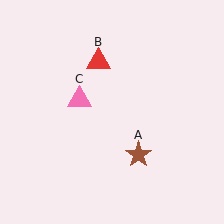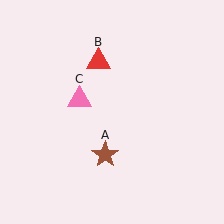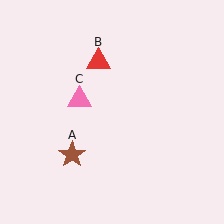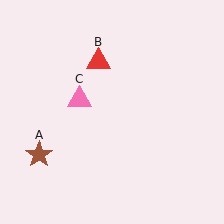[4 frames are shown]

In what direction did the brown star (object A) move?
The brown star (object A) moved left.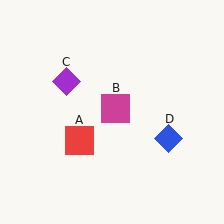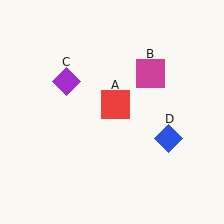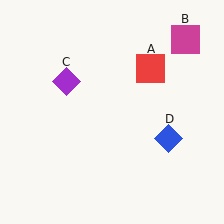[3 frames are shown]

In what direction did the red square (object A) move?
The red square (object A) moved up and to the right.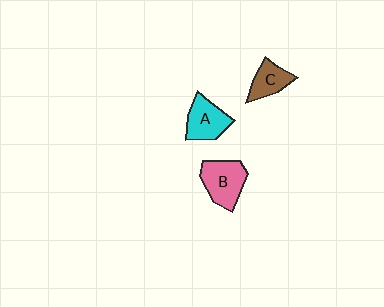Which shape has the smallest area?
Shape C (brown).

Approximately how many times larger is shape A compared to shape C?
Approximately 1.3 times.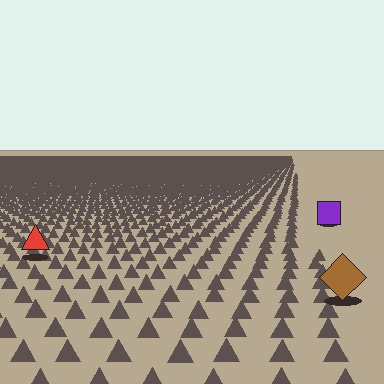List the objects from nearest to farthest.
From nearest to farthest: the brown diamond, the red triangle, the purple square.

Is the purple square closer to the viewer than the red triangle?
No. The red triangle is closer — you can tell from the texture gradient: the ground texture is coarser near it.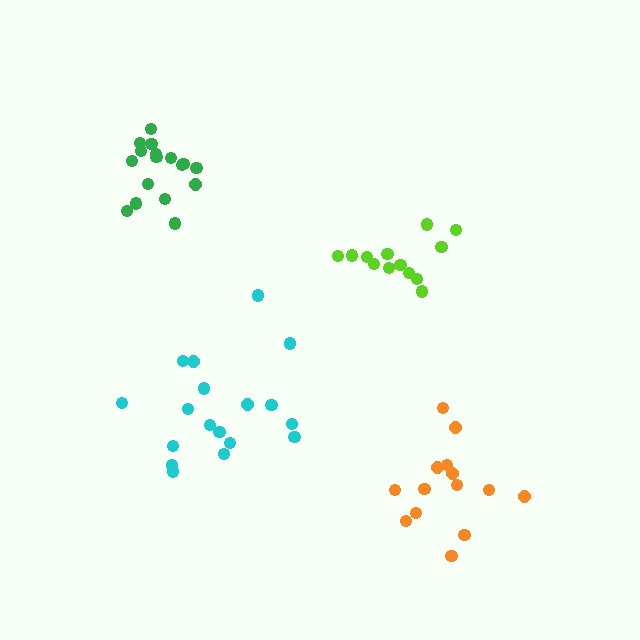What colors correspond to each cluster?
The clusters are colored: lime, orange, green, cyan.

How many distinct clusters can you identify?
There are 4 distinct clusters.